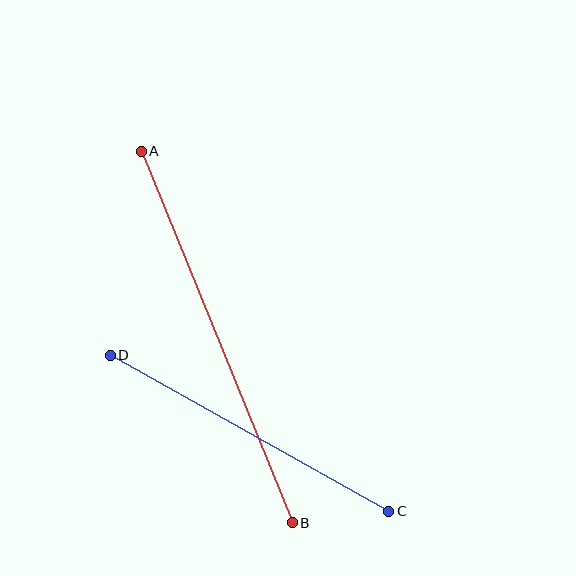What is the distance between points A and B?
The distance is approximately 401 pixels.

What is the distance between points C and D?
The distance is approximately 319 pixels.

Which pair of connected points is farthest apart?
Points A and B are farthest apart.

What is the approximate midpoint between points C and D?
The midpoint is at approximately (249, 433) pixels.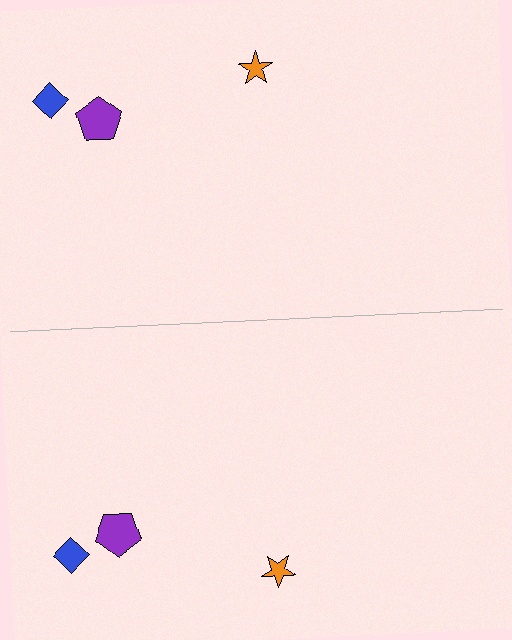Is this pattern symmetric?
Yes, this pattern has bilateral (reflection) symmetry.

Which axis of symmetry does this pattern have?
The pattern has a horizontal axis of symmetry running through the center of the image.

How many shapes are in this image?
There are 6 shapes in this image.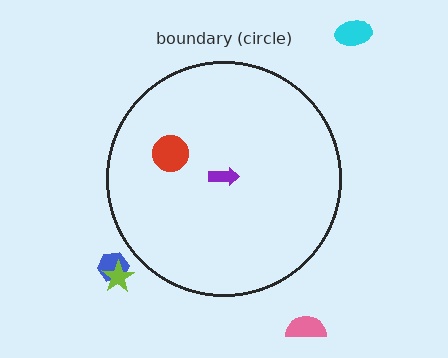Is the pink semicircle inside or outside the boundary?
Outside.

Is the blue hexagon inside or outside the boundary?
Outside.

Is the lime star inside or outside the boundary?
Outside.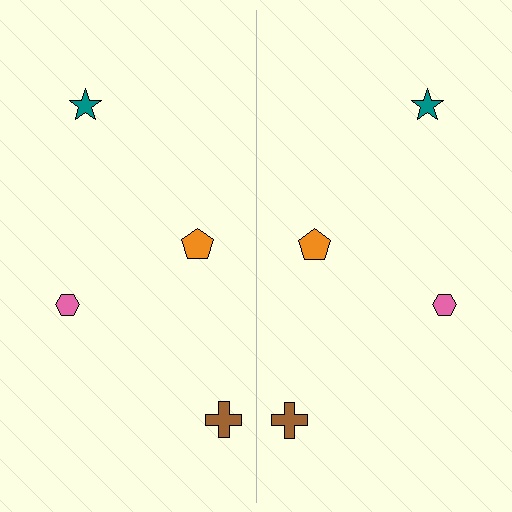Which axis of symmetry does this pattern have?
The pattern has a vertical axis of symmetry running through the center of the image.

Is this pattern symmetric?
Yes, this pattern has bilateral (reflection) symmetry.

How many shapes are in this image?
There are 8 shapes in this image.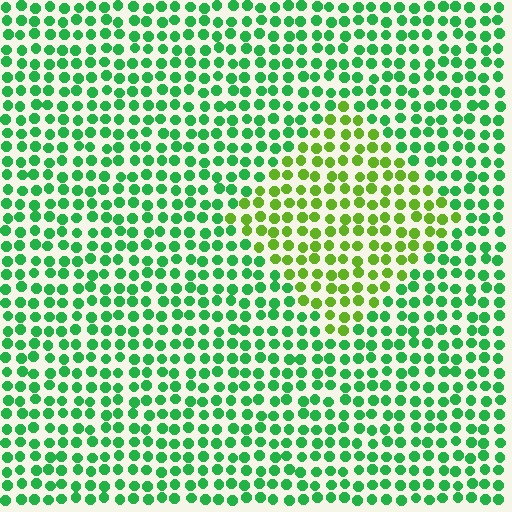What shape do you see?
I see a diamond.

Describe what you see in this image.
The image is filled with small green elements in a uniform arrangement. A diamond-shaped region is visible where the elements are tinted to a slightly different hue, forming a subtle color boundary.